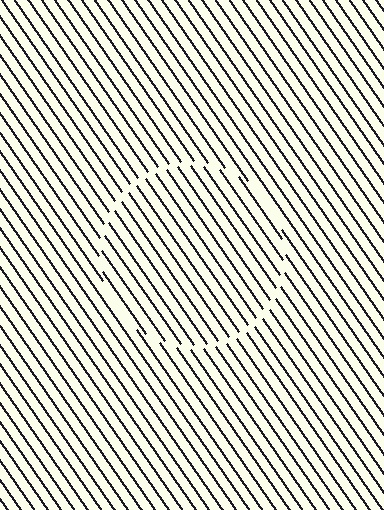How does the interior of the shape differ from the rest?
The interior of the shape contains the same grating, shifted by half a period — the contour is defined by the phase discontinuity where line-ends from the inner and outer gratings abut.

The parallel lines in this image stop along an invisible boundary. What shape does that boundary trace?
An illusory circle. The interior of the shape contains the same grating, shifted by half a period — the contour is defined by the phase discontinuity where line-ends from the inner and outer gratings abut.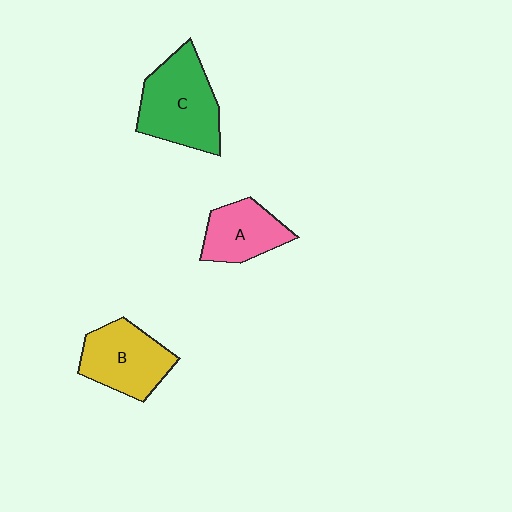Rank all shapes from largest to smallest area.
From largest to smallest: C (green), B (yellow), A (pink).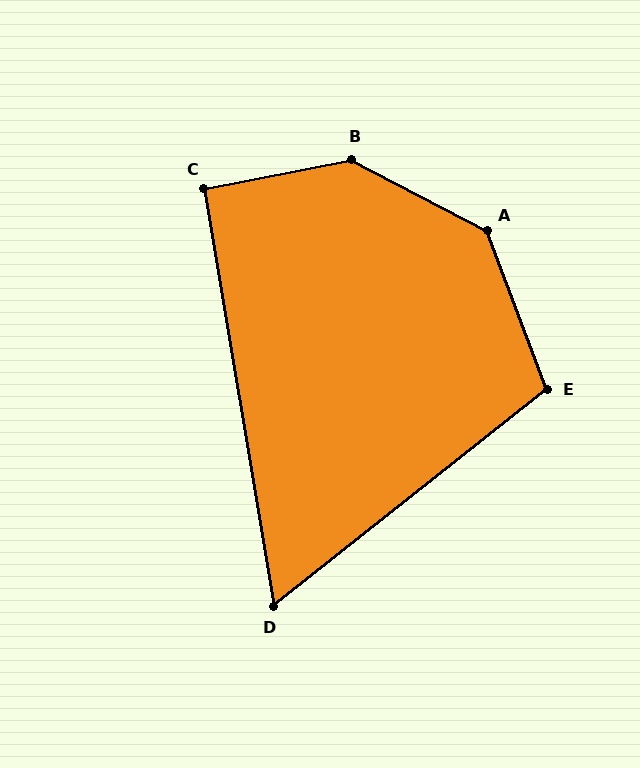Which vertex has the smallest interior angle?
D, at approximately 61 degrees.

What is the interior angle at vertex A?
Approximately 138 degrees (obtuse).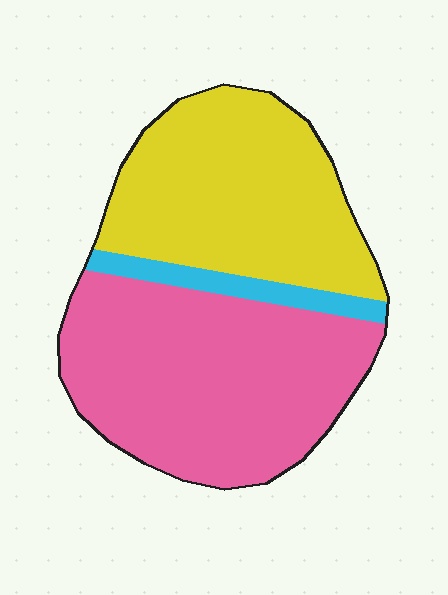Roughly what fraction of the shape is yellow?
Yellow covers roughly 40% of the shape.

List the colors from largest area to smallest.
From largest to smallest: pink, yellow, cyan.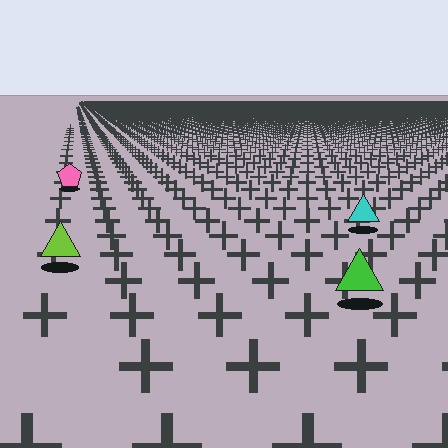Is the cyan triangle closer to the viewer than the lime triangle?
No. The lime triangle is closer — you can tell from the texture gradient: the ground texture is coarser near it.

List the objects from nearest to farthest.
From nearest to farthest: the green triangle, the lime triangle, the cyan triangle, the pink pentagon.